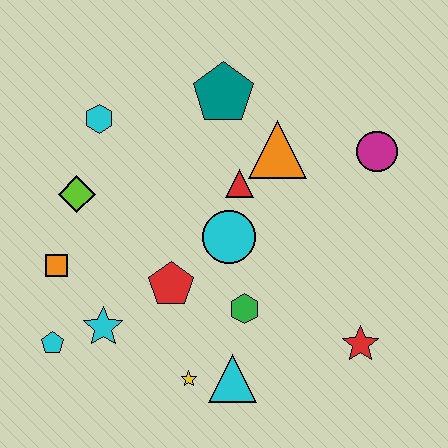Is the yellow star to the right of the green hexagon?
No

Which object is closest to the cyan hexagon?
The lime diamond is closest to the cyan hexagon.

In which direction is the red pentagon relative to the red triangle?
The red pentagon is below the red triangle.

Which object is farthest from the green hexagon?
The cyan hexagon is farthest from the green hexagon.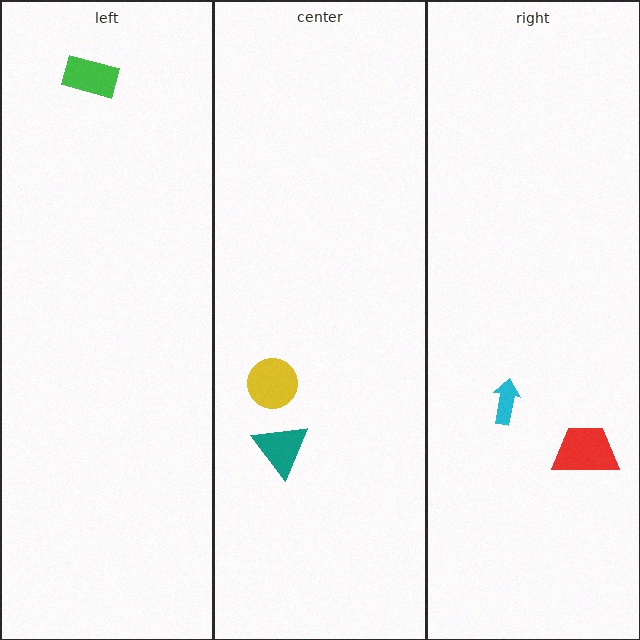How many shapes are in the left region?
1.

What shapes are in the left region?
The green rectangle.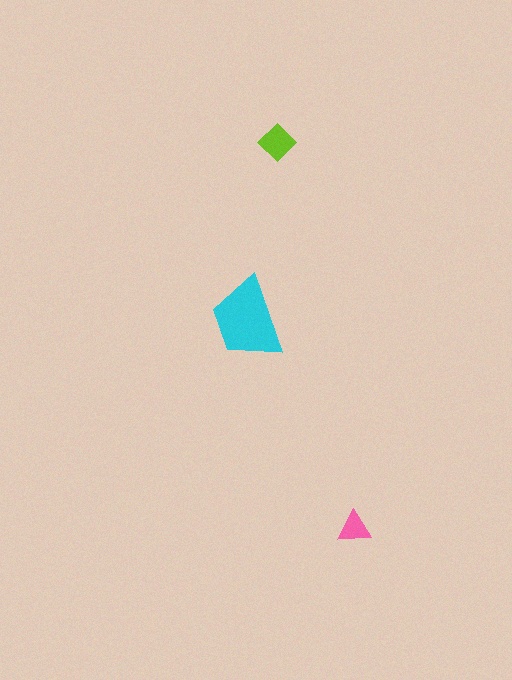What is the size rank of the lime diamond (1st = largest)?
2nd.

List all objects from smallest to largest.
The pink triangle, the lime diamond, the cyan trapezoid.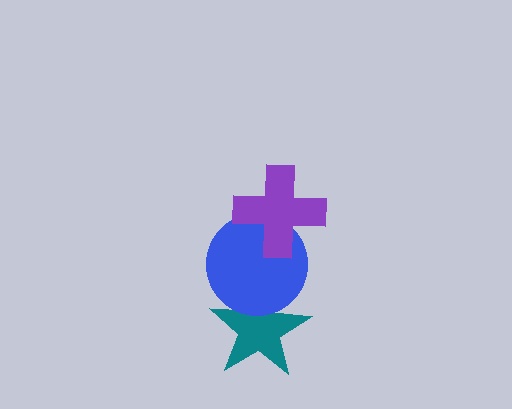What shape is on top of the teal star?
The blue circle is on top of the teal star.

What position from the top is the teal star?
The teal star is 3rd from the top.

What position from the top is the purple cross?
The purple cross is 1st from the top.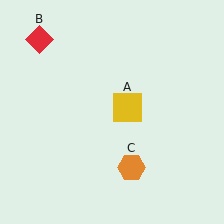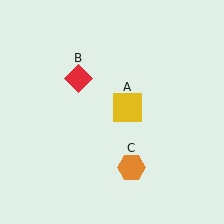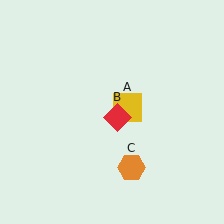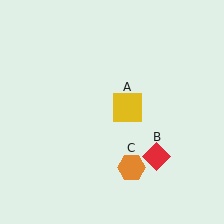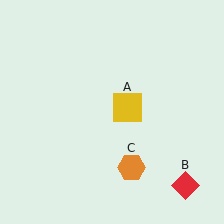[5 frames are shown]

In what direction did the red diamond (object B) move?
The red diamond (object B) moved down and to the right.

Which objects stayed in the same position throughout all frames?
Yellow square (object A) and orange hexagon (object C) remained stationary.